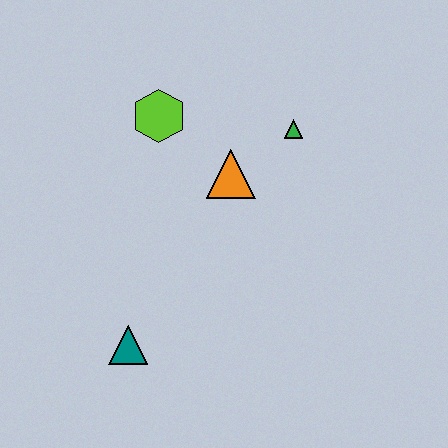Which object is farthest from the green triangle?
The teal triangle is farthest from the green triangle.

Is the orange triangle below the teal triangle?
No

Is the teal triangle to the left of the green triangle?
Yes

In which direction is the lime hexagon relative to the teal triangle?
The lime hexagon is above the teal triangle.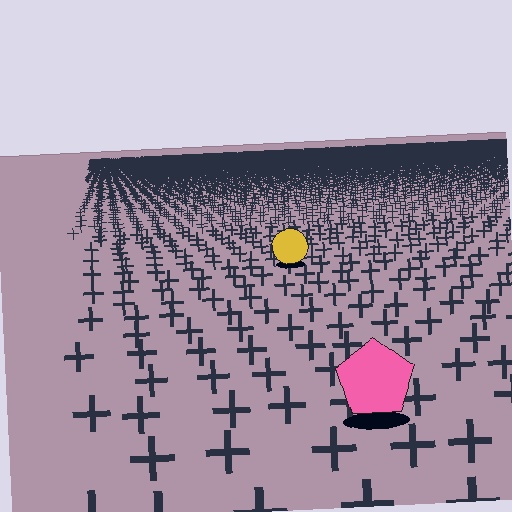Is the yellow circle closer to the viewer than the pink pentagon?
No. The pink pentagon is closer — you can tell from the texture gradient: the ground texture is coarser near it.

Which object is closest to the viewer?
The pink pentagon is closest. The texture marks near it are larger and more spread out.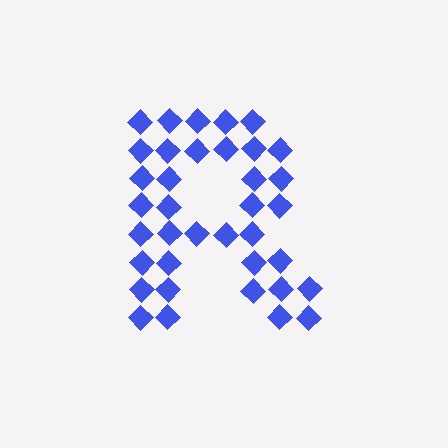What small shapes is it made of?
It is made of small diamonds.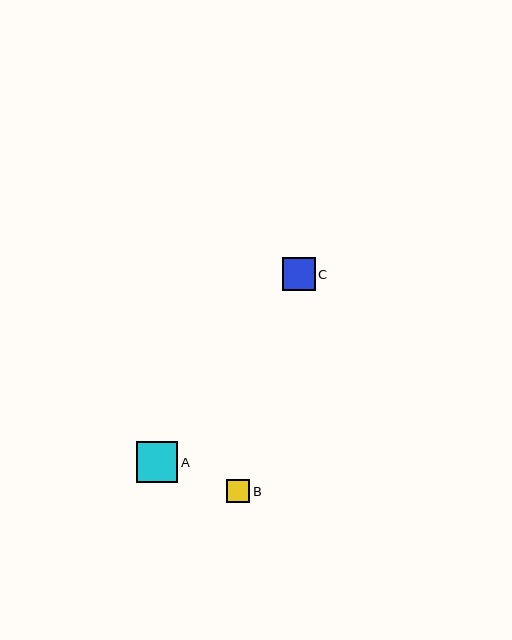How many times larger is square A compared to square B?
Square A is approximately 1.8 times the size of square B.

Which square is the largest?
Square A is the largest with a size of approximately 41 pixels.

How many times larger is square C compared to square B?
Square C is approximately 1.5 times the size of square B.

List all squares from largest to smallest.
From largest to smallest: A, C, B.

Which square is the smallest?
Square B is the smallest with a size of approximately 23 pixels.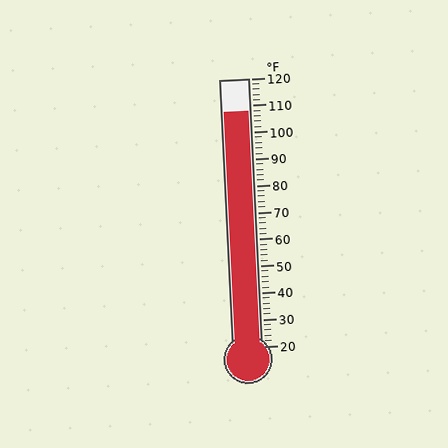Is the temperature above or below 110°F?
The temperature is below 110°F.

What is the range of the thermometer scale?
The thermometer scale ranges from 20°F to 120°F.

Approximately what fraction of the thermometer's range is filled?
The thermometer is filled to approximately 90% of its range.